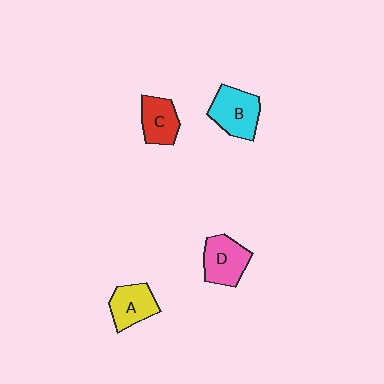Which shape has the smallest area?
Shape C (red).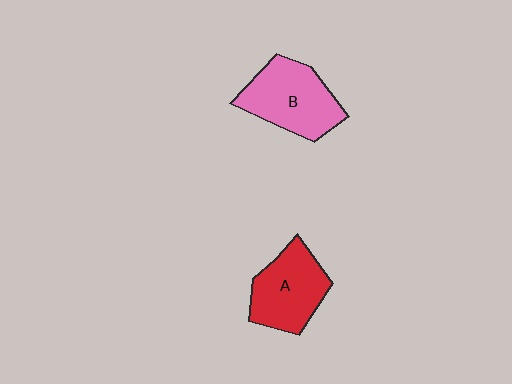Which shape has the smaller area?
Shape A (red).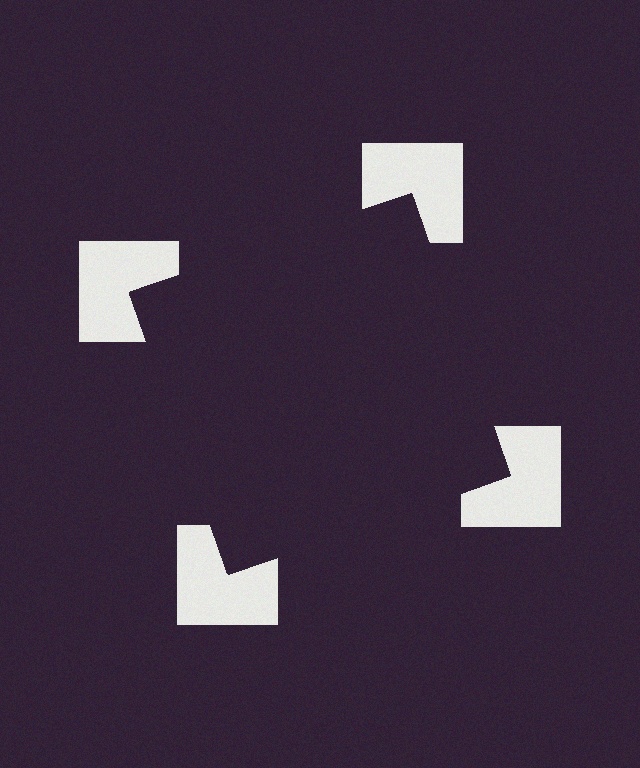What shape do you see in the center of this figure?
An illusory square — its edges are inferred from the aligned wedge cuts in the notched squares, not physically drawn.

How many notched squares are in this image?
There are 4 — one at each vertex of the illusory square.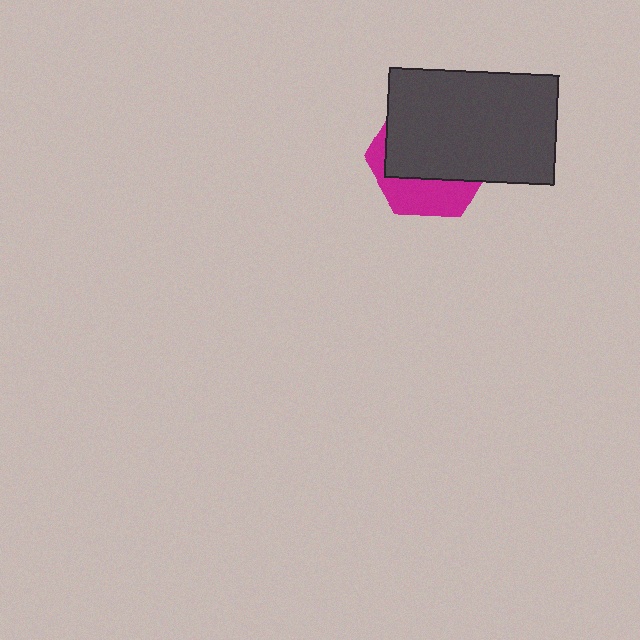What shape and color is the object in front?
The object in front is a dark gray rectangle.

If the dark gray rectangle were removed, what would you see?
You would see the complete magenta hexagon.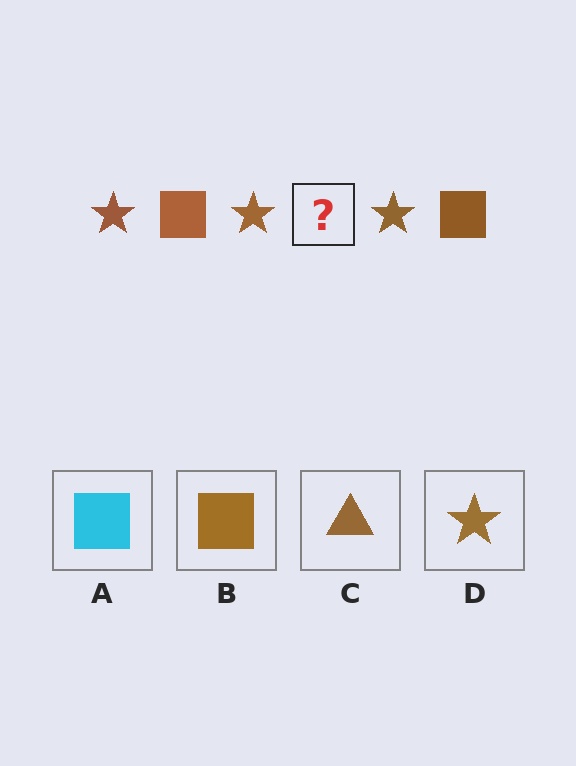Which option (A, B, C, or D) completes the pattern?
B.